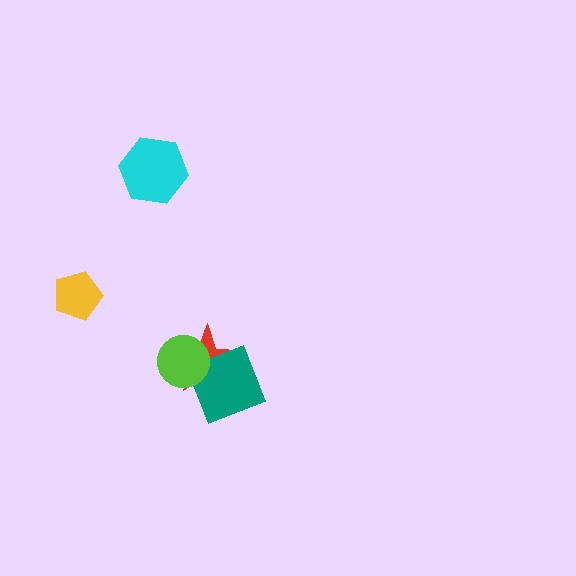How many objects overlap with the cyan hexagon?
0 objects overlap with the cyan hexagon.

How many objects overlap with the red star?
2 objects overlap with the red star.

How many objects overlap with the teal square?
2 objects overlap with the teal square.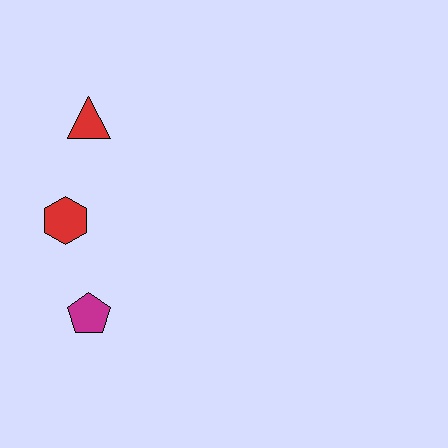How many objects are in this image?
There are 3 objects.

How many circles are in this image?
There are no circles.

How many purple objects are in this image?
There are no purple objects.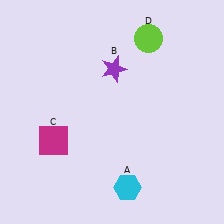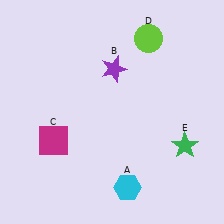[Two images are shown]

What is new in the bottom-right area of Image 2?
A green star (E) was added in the bottom-right area of Image 2.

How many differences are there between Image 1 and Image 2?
There is 1 difference between the two images.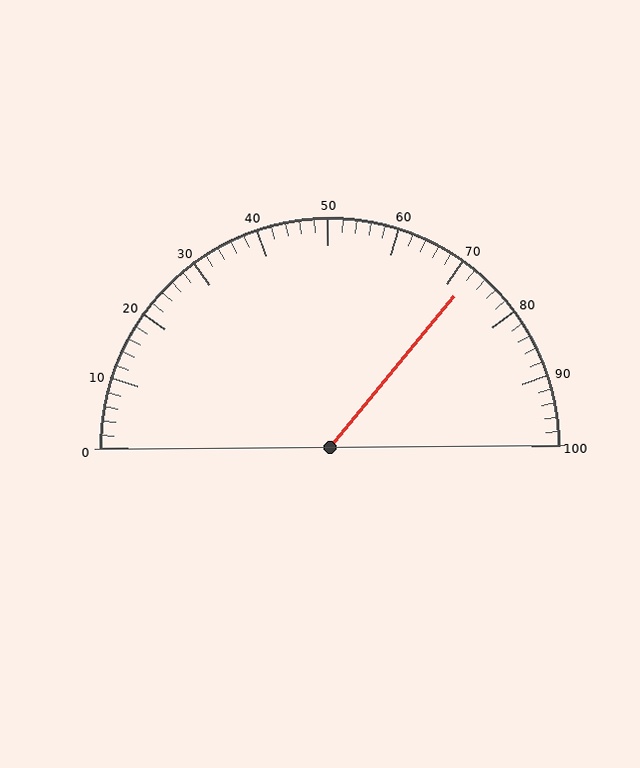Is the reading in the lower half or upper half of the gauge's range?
The reading is in the upper half of the range (0 to 100).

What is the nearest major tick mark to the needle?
The nearest major tick mark is 70.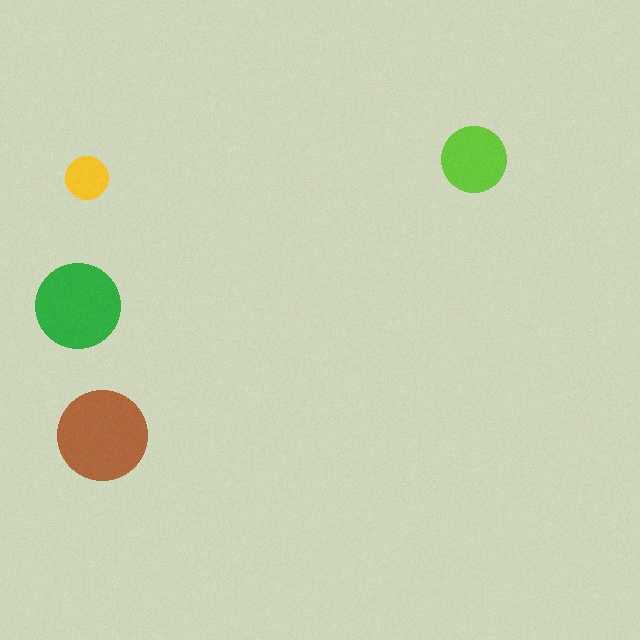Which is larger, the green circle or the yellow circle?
The green one.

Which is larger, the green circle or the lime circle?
The green one.